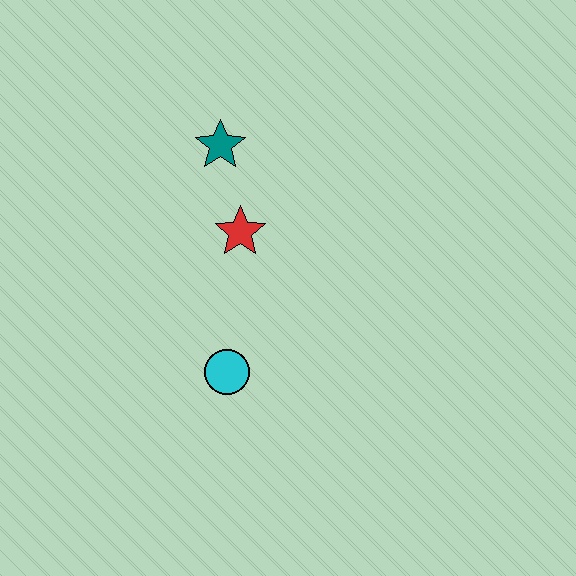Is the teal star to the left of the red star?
Yes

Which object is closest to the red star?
The teal star is closest to the red star.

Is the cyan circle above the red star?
No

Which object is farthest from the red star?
The cyan circle is farthest from the red star.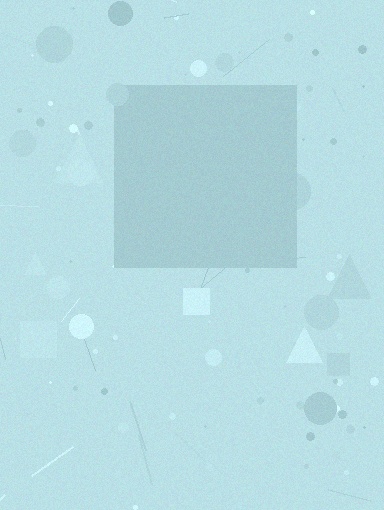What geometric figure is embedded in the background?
A square is embedded in the background.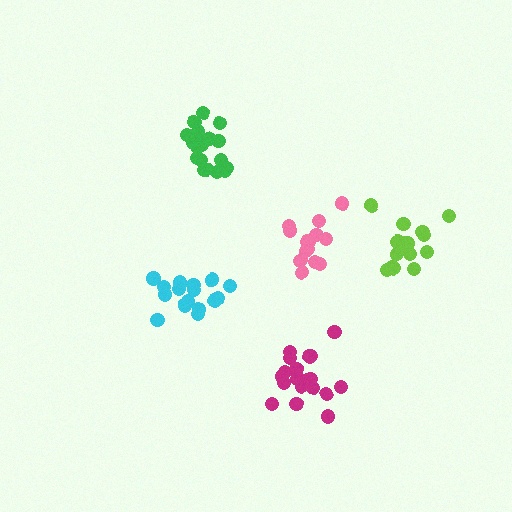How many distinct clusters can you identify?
There are 5 distinct clusters.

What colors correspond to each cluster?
The clusters are colored: pink, cyan, green, lime, magenta.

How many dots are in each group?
Group 1: 14 dots, Group 2: 16 dots, Group 3: 20 dots, Group 4: 16 dots, Group 5: 20 dots (86 total).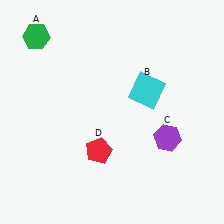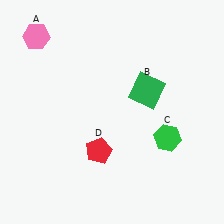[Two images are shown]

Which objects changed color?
A changed from green to pink. B changed from cyan to green. C changed from purple to green.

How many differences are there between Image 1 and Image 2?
There are 3 differences between the two images.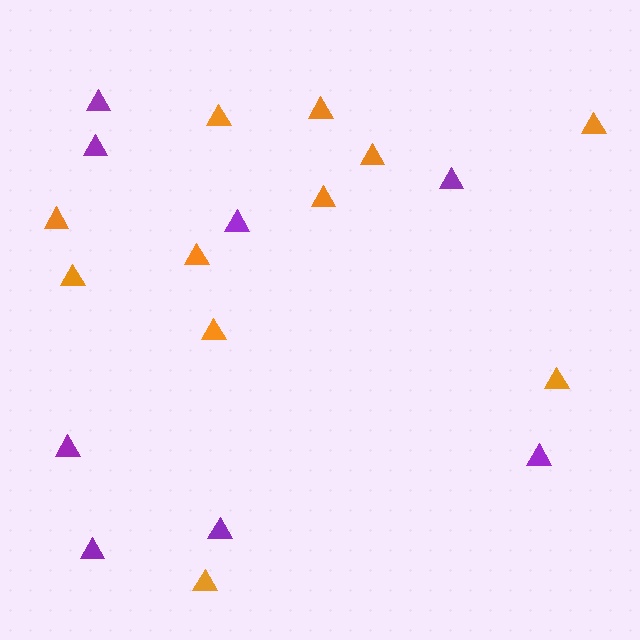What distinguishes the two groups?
There are 2 groups: one group of purple triangles (8) and one group of orange triangles (11).